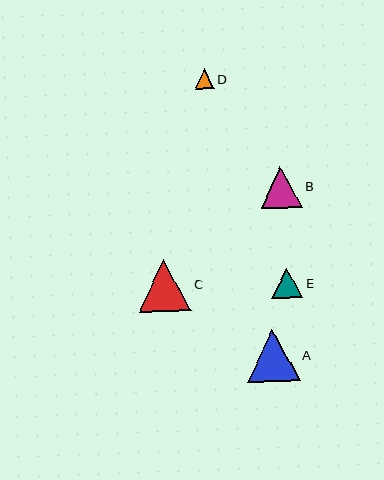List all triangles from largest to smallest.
From largest to smallest: A, C, B, E, D.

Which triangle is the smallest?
Triangle D is the smallest with a size of approximately 19 pixels.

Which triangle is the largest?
Triangle A is the largest with a size of approximately 52 pixels.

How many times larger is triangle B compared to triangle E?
Triangle B is approximately 1.4 times the size of triangle E.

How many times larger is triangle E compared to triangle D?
Triangle E is approximately 1.6 times the size of triangle D.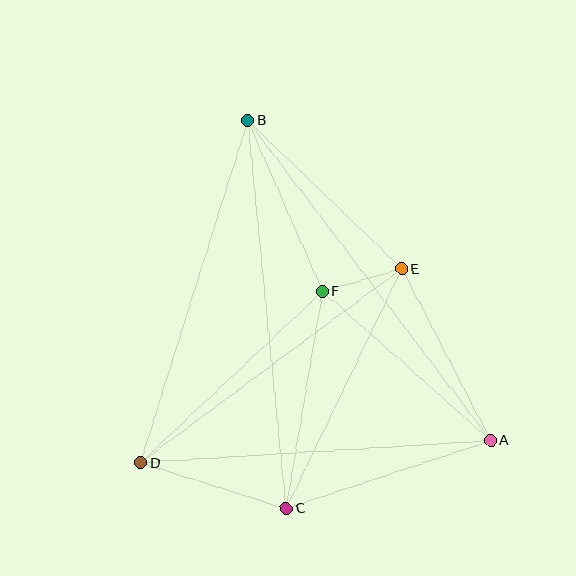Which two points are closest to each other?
Points E and F are closest to each other.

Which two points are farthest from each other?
Points A and B are farthest from each other.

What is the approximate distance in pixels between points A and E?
The distance between A and E is approximately 193 pixels.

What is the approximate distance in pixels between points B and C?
The distance between B and C is approximately 390 pixels.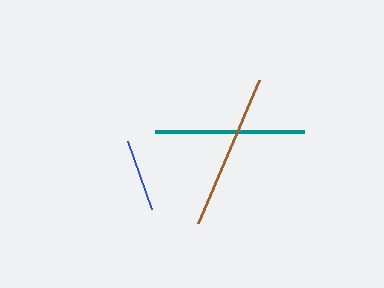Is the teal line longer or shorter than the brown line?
The brown line is longer than the teal line.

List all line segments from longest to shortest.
From longest to shortest: brown, teal, blue.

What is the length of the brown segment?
The brown segment is approximately 155 pixels long.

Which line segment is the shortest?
The blue line is the shortest at approximately 71 pixels.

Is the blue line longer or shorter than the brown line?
The brown line is longer than the blue line.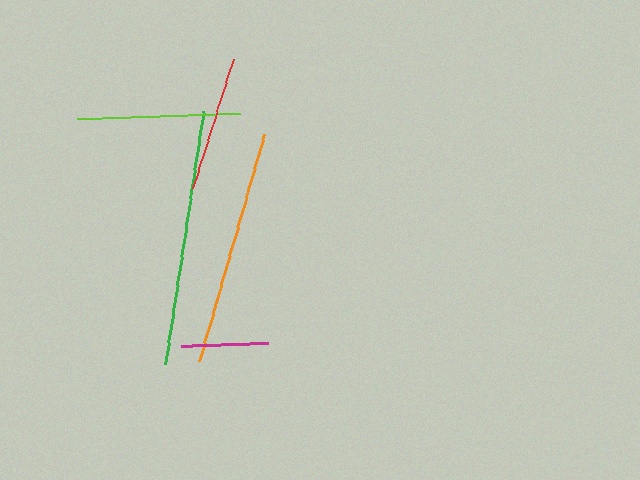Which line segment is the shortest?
The magenta line is the shortest at approximately 87 pixels.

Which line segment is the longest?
The green line is the longest at approximately 257 pixels.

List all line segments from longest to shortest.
From longest to shortest: green, orange, lime, red, magenta.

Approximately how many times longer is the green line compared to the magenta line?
The green line is approximately 2.9 times the length of the magenta line.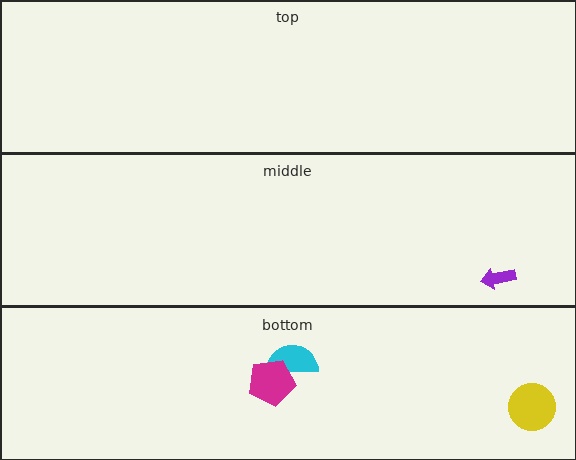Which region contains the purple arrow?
The middle region.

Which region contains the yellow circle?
The bottom region.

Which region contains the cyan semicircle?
The bottom region.